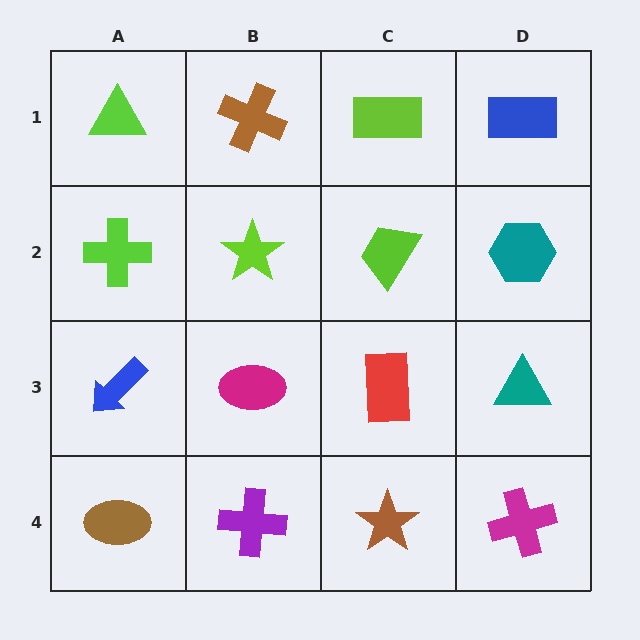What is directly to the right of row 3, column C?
A teal triangle.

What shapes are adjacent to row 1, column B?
A lime star (row 2, column B), a lime triangle (row 1, column A), a lime rectangle (row 1, column C).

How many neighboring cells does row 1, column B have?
3.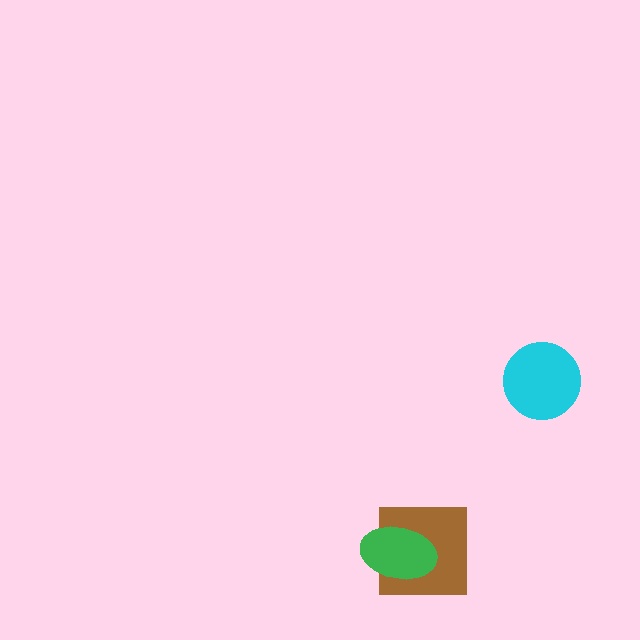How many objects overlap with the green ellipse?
1 object overlaps with the green ellipse.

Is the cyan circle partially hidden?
No, no other shape covers it.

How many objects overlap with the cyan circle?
0 objects overlap with the cyan circle.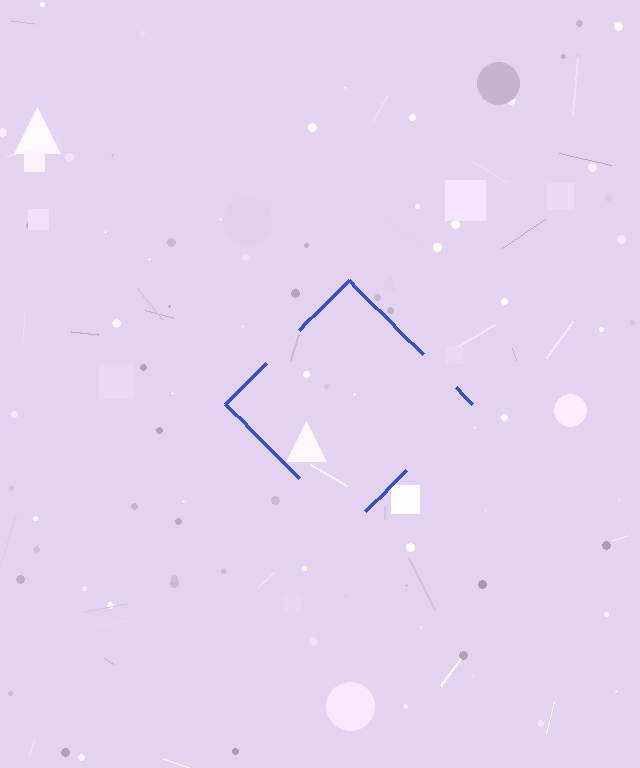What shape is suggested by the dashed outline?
The dashed outline suggests a diamond.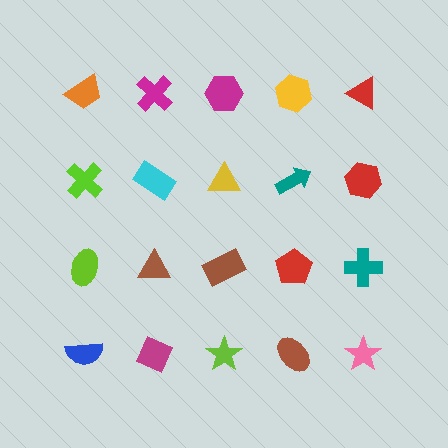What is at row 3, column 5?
A teal cross.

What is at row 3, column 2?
A brown triangle.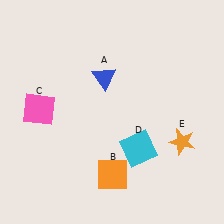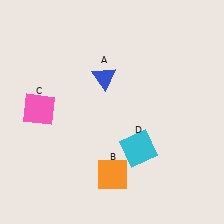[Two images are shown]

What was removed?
The orange star (E) was removed in Image 2.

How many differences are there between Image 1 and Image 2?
There is 1 difference between the two images.